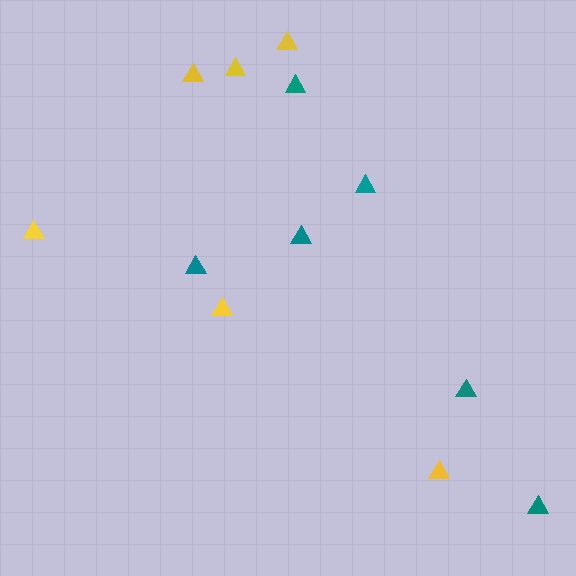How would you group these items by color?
There are 2 groups: one group of teal triangles (6) and one group of yellow triangles (6).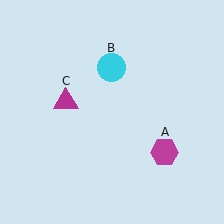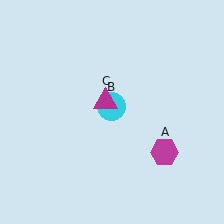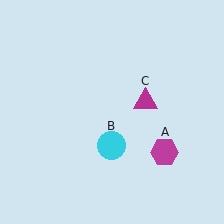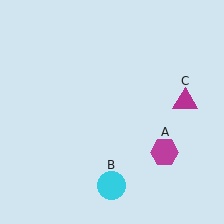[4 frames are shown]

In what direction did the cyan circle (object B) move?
The cyan circle (object B) moved down.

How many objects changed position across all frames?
2 objects changed position: cyan circle (object B), magenta triangle (object C).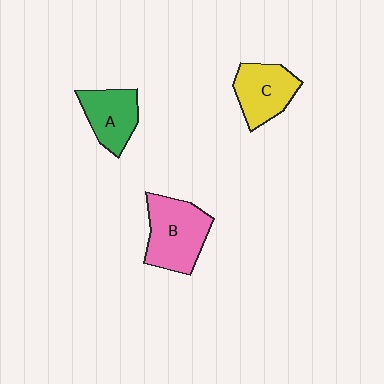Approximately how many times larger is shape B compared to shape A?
Approximately 1.4 times.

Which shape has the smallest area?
Shape A (green).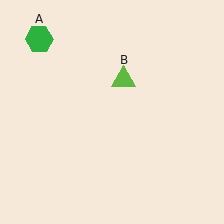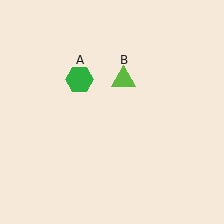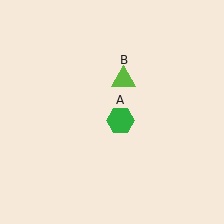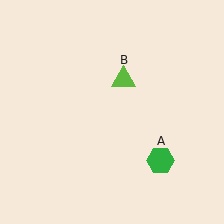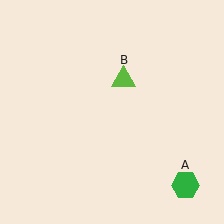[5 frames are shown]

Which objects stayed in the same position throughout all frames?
Lime triangle (object B) remained stationary.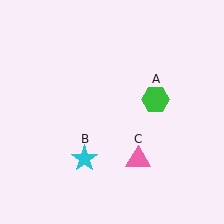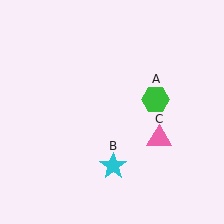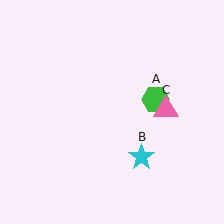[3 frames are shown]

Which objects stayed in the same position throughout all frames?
Green hexagon (object A) remained stationary.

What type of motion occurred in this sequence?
The cyan star (object B), pink triangle (object C) rotated counterclockwise around the center of the scene.